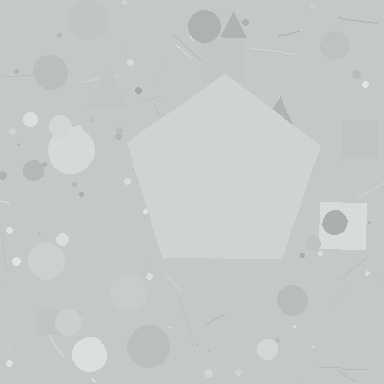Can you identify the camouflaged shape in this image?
The camouflaged shape is a pentagon.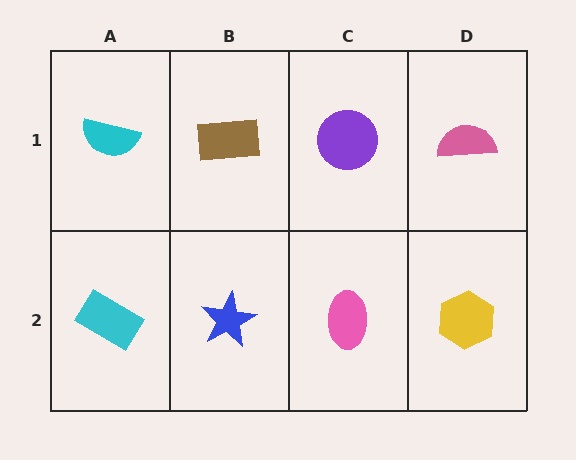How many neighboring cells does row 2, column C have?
3.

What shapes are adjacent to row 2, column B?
A brown rectangle (row 1, column B), a cyan rectangle (row 2, column A), a pink ellipse (row 2, column C).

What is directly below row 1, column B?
A blue star.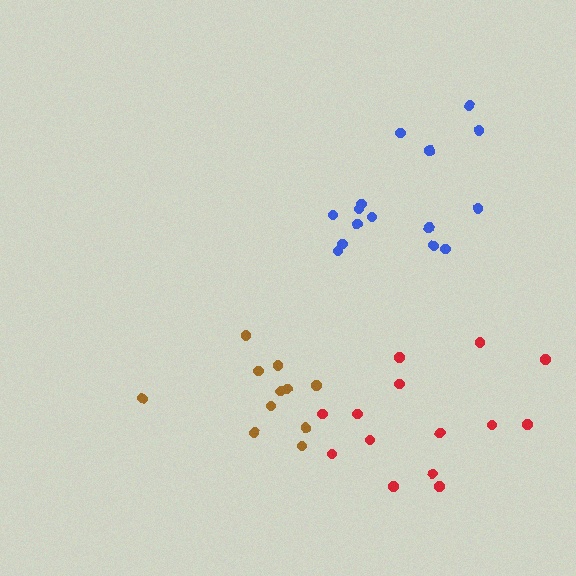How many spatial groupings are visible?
There are 3 spatial groupings.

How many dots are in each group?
Group 1: 11 dots, Group 2: 15 dots, Group 3: 14 dots (40 total).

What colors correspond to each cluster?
The clusters are colored: brown, blue, red.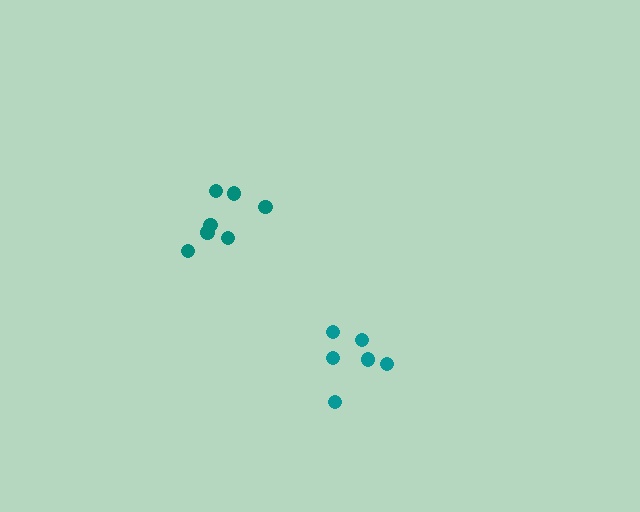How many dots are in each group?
Group 1: 6 dots, Group 2: 7 dots (13 total).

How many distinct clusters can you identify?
There are 2 distinct clusters.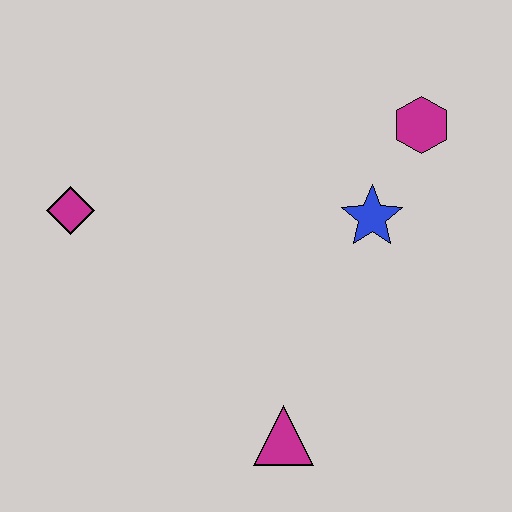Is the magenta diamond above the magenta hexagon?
No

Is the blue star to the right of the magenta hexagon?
No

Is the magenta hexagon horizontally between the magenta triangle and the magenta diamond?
No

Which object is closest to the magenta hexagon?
The blue star is closest to the magenta hexagon.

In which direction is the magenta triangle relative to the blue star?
The magenta triangle is below the blue star.